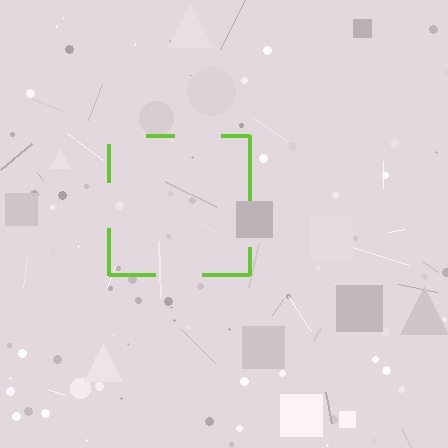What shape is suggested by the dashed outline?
The dashed outline suggests a square.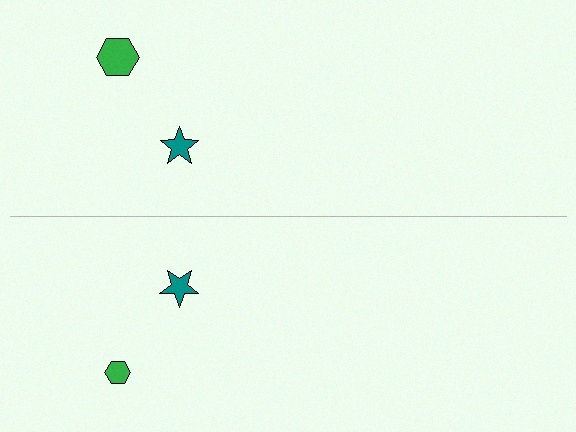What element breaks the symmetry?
The green hexagon on the bottom side has a different size than its mirror counterpart.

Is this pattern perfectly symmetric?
No, the pattern is not perfectly symmetric. The green hexagon on the bottom side has a different size than its mirror counterpart.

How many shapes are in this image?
There are 4 shapes in this image.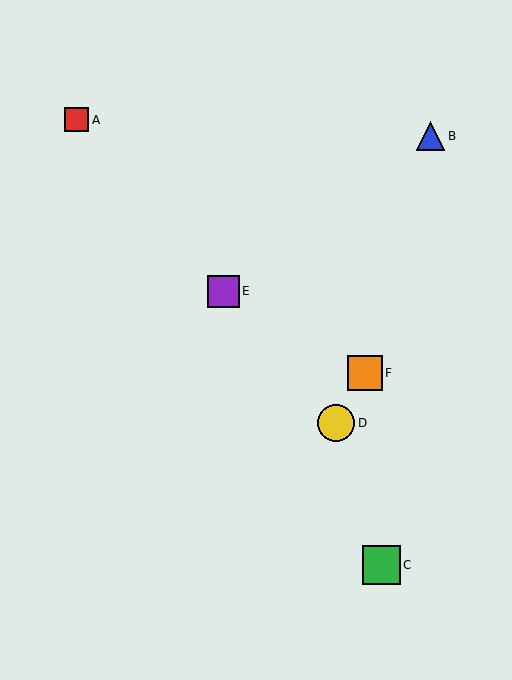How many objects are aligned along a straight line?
3 objects (A, D, E) are aligned along a straight line.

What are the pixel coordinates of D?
Object D is at (336, 423).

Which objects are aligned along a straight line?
Objects A, D, E are aligned along a straight line.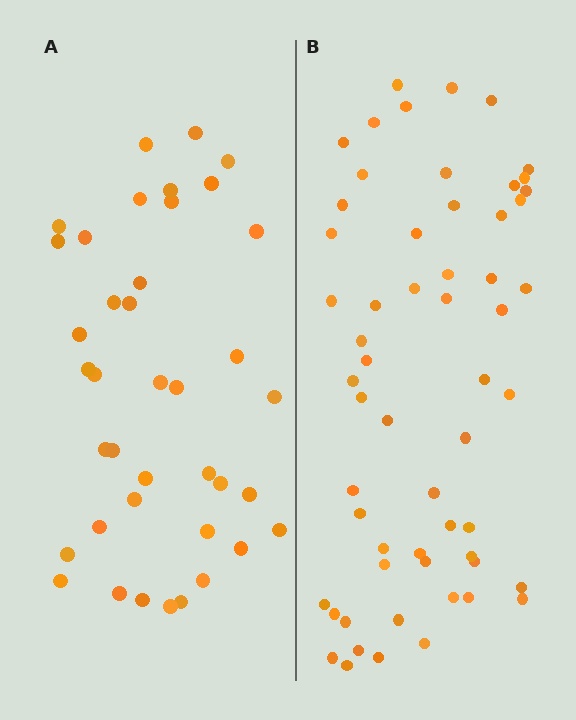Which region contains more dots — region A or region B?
Region B (the right region) has more dots.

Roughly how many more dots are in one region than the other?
Region B has approximately 20 more dots than region A.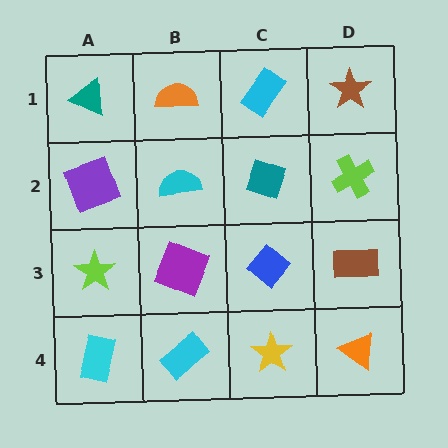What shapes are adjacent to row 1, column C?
A teal diamond (row 2, column C), an orange semicircle (row 1, column B), a brown star (row 1, column D).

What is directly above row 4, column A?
A lime star.